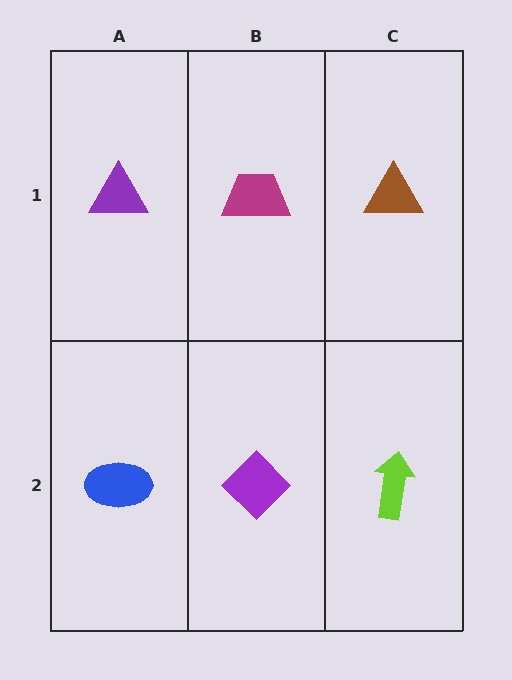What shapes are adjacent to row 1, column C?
A lime arrow (row 2, column C), a magenta trapezoid (row 1, column B).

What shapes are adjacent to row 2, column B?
A magenta trapezoid (row 1, column B), a blue ellipse (row 2, column A), a lime arrow (row 2, column C).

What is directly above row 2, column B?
A magenta trapezoid.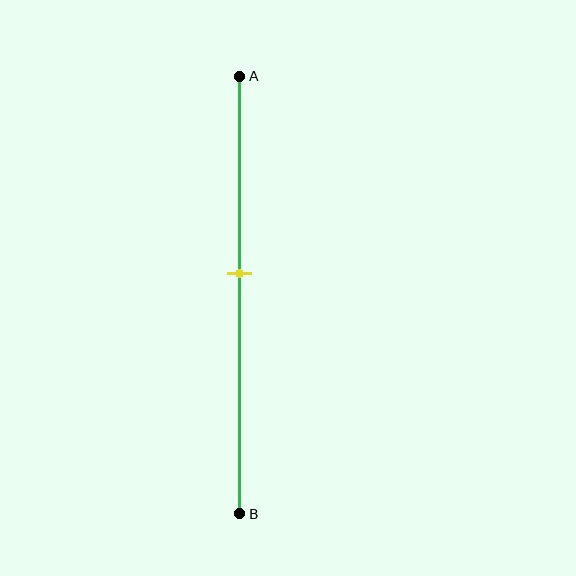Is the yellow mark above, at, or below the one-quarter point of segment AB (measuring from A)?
The yellow mark is below the one-quarter point of segment AB.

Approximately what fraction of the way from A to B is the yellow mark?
The yellow mark is approximately 45% of the way from A to B.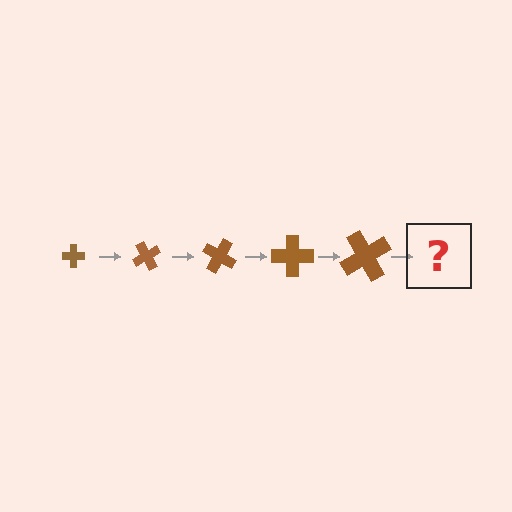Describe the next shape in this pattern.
It should be a cross, larger than the previous one and rotated 300 degrees from the start.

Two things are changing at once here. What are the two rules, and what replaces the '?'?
The two rules are that the cross grows larger each step and it rotates 60 degrees each step. The '?' should be a cross, larger than the previous one and rotated 300 degrees from the start.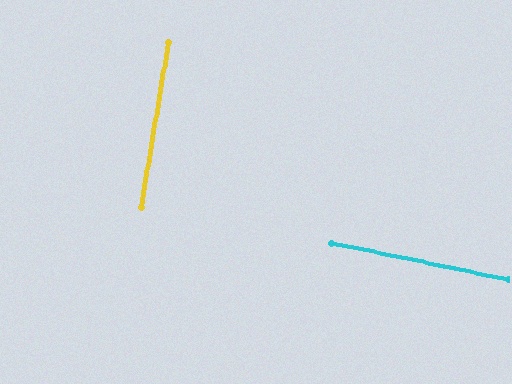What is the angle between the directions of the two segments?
Approximately 88 degrees.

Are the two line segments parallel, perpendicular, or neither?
Perpendicular — they meet at approximately 88°.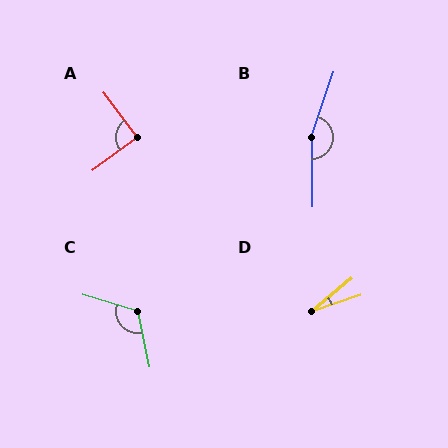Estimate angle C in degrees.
Approximately 119 degrees.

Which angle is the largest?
B, at approximately 161 degrees.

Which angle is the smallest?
D, at approximately 21 degrees.